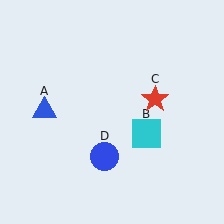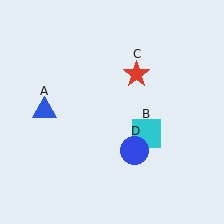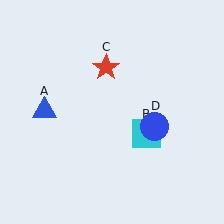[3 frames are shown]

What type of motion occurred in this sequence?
The red star (object C), blue circle (object D) rotated counterclockwise around the center of the scene.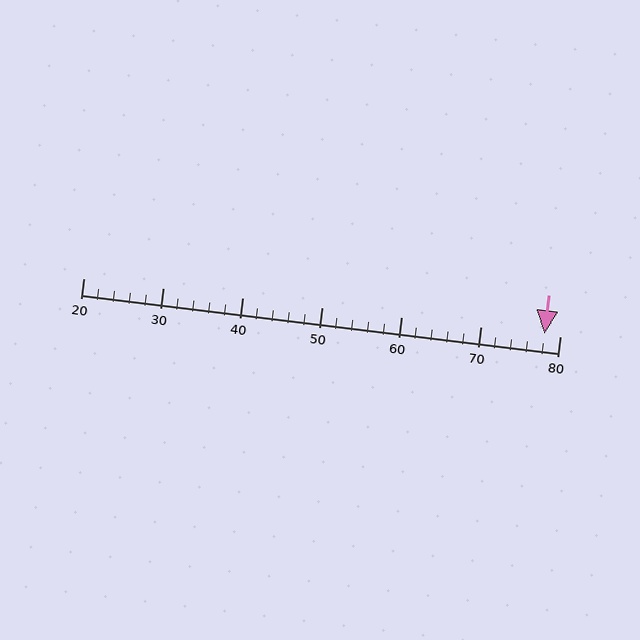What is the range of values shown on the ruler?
The ruler shows values from 20 to 80.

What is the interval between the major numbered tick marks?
The major tick marks are spaced 10 units apart.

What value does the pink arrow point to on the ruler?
The pink arrow points to approximately 78.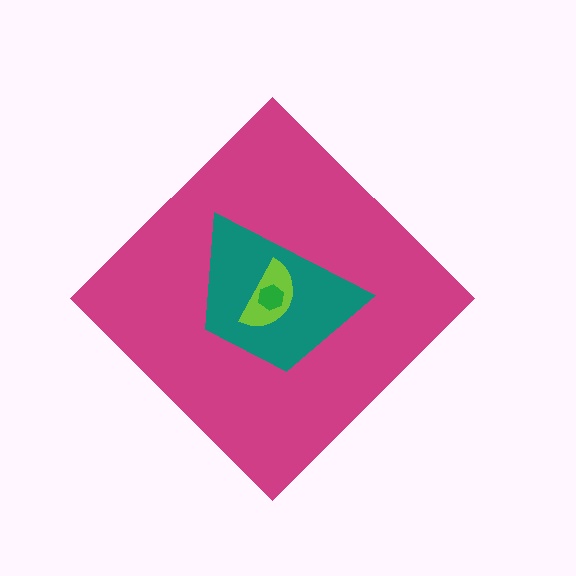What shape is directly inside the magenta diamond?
The teal trapezoid.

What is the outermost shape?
The magenta diamond.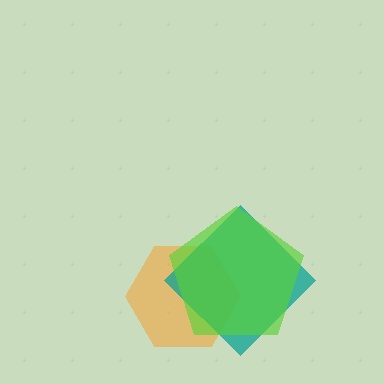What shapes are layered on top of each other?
The layered shapes are: an orange hexagon, a teal diamond, a lime pentagon.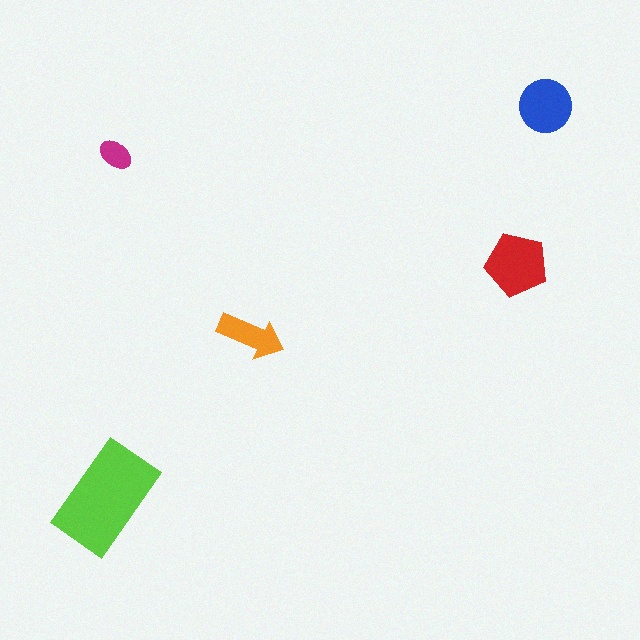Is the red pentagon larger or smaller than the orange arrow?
Larger.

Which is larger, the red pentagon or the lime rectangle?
The lime rectangle.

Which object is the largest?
The lime rectangle.